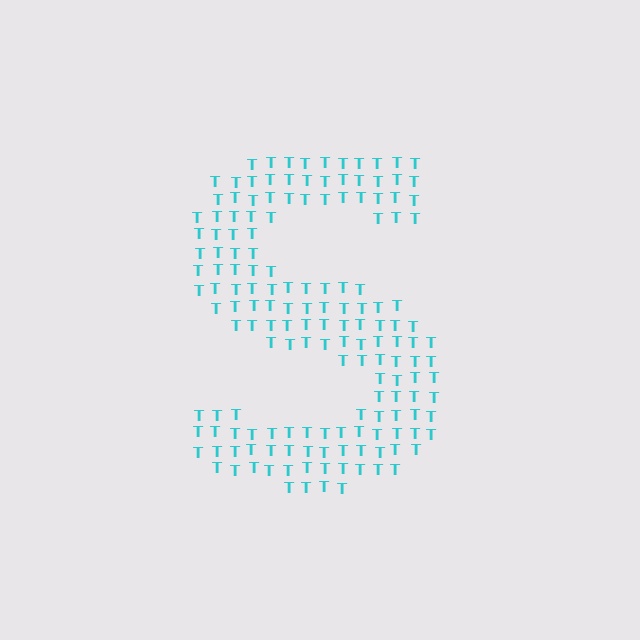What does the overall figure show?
The overall figure shows the letter S.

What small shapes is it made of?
It is made of small letter T's.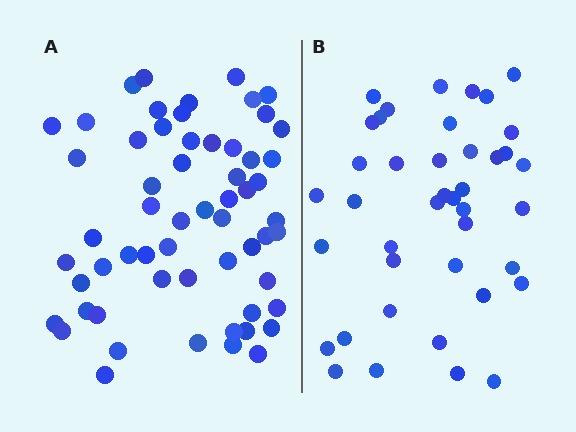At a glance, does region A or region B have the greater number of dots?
Region A (the left region) has more dots.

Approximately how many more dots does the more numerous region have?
Region A has approximately 20 more dots than region B.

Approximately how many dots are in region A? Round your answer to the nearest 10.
About 60 dots. (The exact count is 59, which rounds to 60.)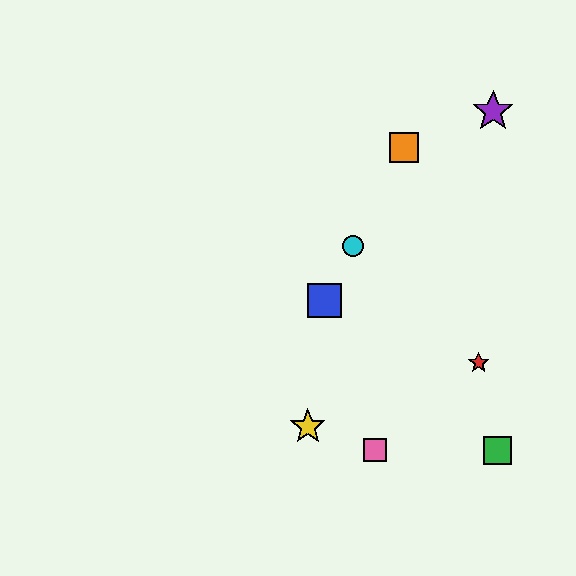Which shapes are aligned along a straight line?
The blue square, the orange square, the cyan circle are aligned along a straight line.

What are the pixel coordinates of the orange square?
The orange square is at (404, 148).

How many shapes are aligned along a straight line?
3 shapes (the blue square, the orange square, the cyan circle) are aligned along a straight line.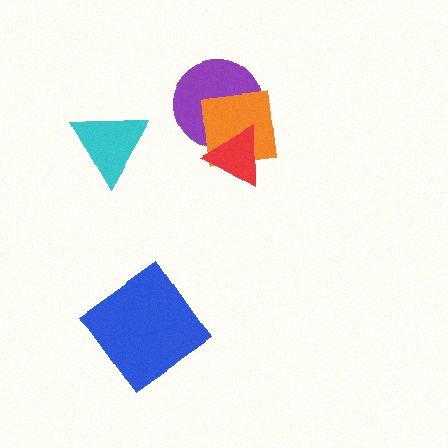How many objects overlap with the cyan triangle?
0 objects overlap with the cyan triangle.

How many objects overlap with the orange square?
2 objects overlap with the orange square.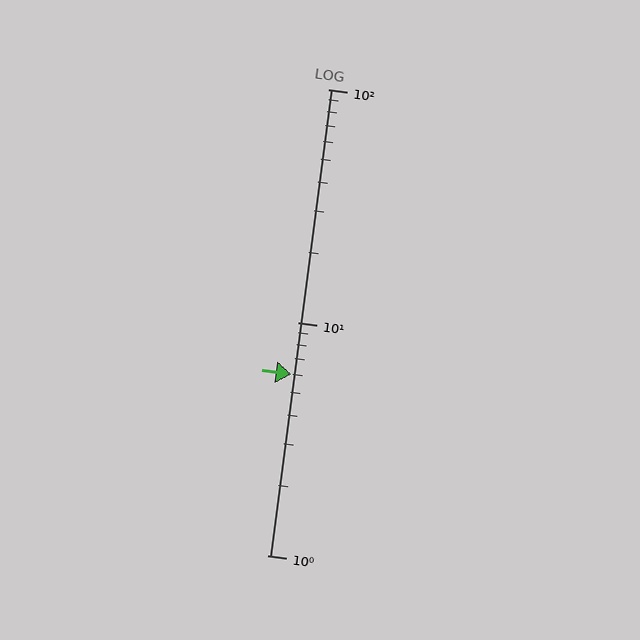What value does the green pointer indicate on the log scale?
The pointer indicates approximately 6.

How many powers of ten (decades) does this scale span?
The scale spans 2 decades, from 1 to 100.